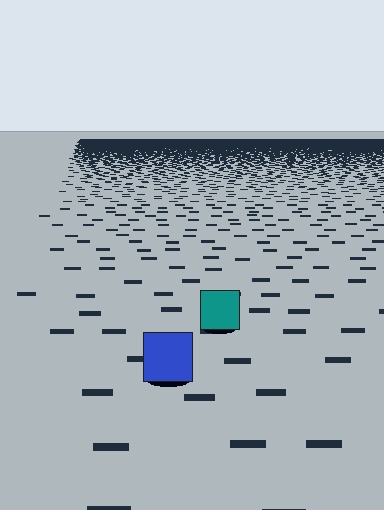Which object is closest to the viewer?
The blue square is closest. The texture marks near it are larger and more spread out.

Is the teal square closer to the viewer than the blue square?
No. The blue square is closer — you can tell from the texture gradient: the ground texture is coarser near it.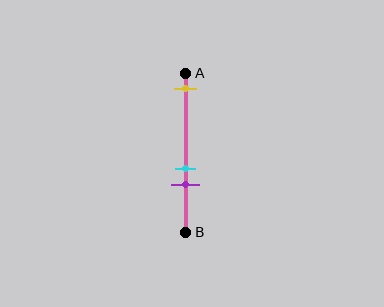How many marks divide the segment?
There are 3 marks dividing the segment.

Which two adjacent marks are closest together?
The cyan and purple marks are the closest adjacent pair.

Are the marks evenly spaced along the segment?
No, the marks are not evenly spaced.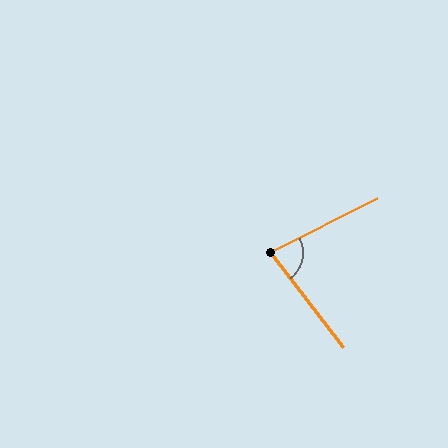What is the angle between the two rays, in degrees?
Approximately 79 degrees.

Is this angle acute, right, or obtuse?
It is acute.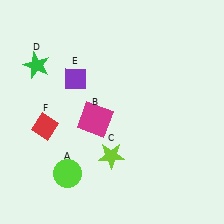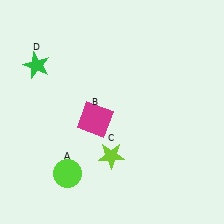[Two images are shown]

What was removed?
The purple diamond (E), the red diamond (F) were removed in Image 2.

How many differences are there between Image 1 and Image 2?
There are 2 differences between the two images.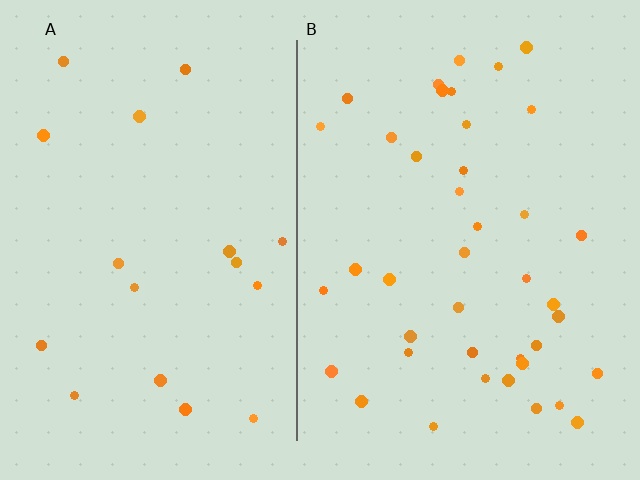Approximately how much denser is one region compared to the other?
Approximately 2.2× — region B over region A.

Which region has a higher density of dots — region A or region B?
B (the right).